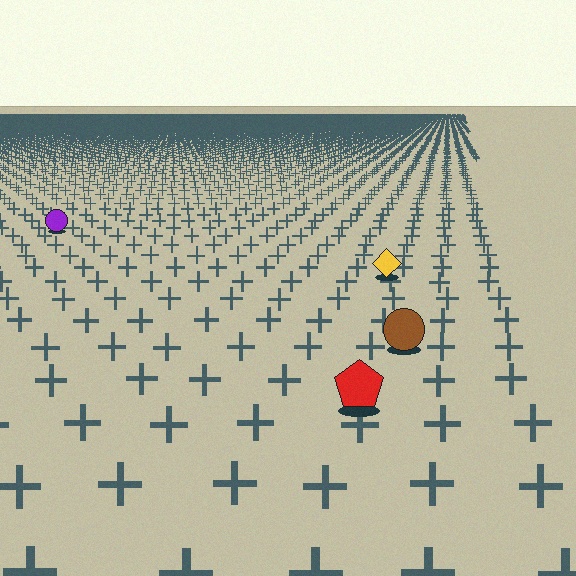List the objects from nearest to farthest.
From nearest to farthest: the red pentagon, the brown circle, the yellow diamond, the purple circle.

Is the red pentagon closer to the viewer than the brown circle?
Yes. The red pentagon is closer — you can tell from the texture gradient: the ground texture is coarser near it.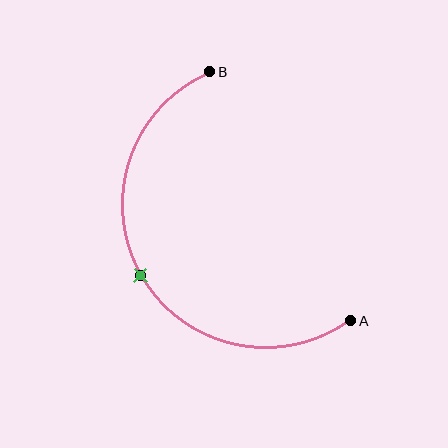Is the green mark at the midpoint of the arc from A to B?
Yes. The green mark lies on the arc at equal arc-length from both A and B — it is the arc midpoint.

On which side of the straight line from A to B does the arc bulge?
The arc bulges to the left of the straight line connecting A and B.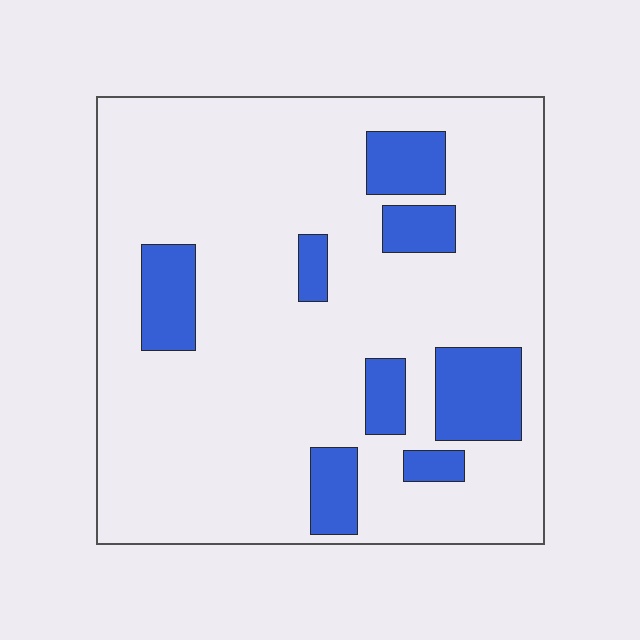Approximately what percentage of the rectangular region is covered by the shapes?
Approximately 15%.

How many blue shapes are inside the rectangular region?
8.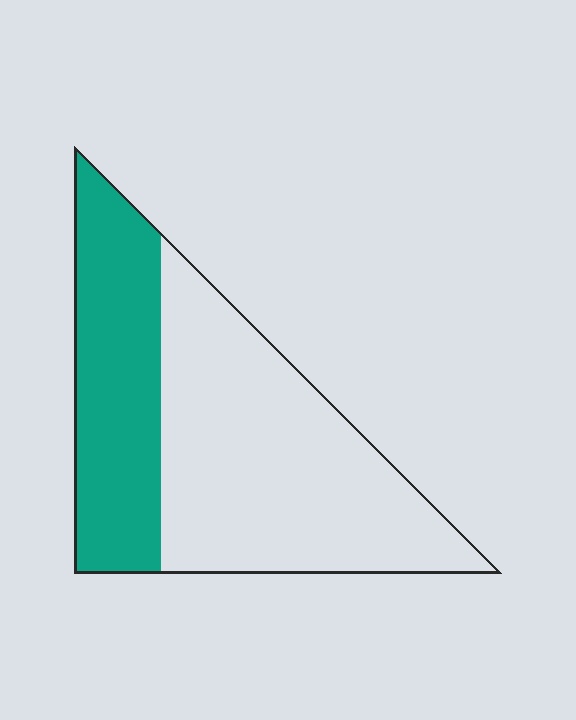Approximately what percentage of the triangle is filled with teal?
Approximately 35%.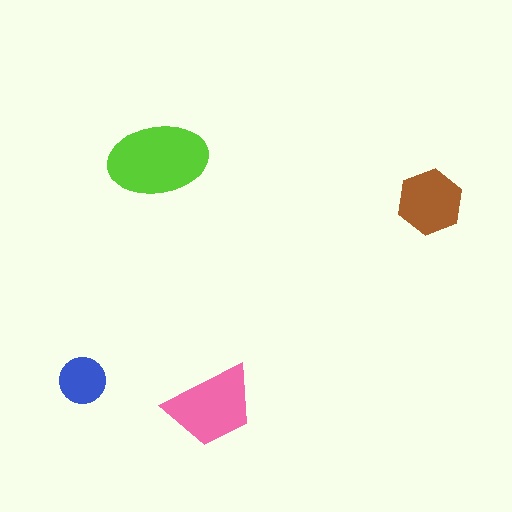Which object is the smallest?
The blue circle.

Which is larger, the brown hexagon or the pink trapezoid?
The pink trapezoid.